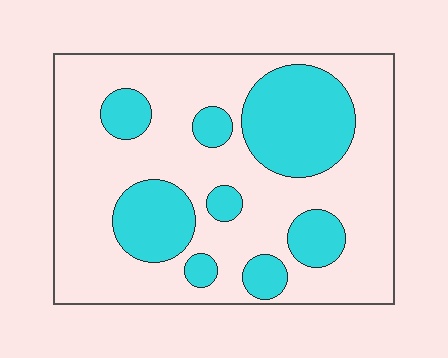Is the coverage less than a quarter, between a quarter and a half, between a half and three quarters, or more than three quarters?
Between a quarter and a half.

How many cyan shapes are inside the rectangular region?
8.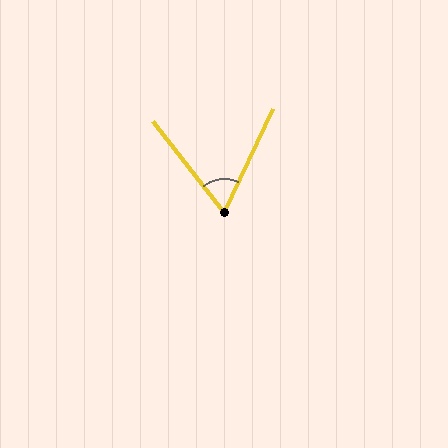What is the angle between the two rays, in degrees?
Approximately 63 degrees.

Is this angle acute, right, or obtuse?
It is acute.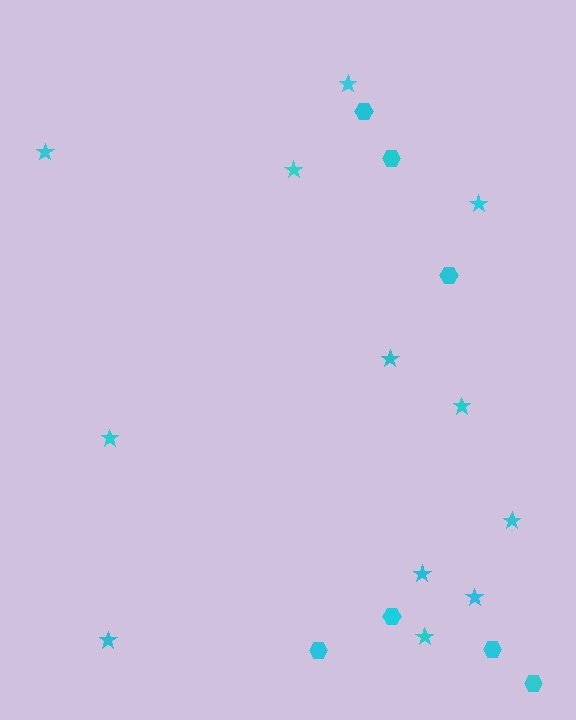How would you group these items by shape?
There are 2 groups: one group of hexagons (7) and one group of stars (12).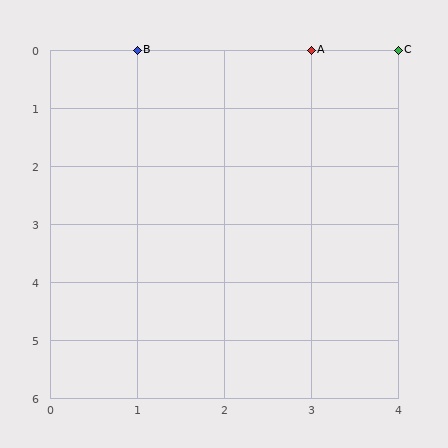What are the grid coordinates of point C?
Point C is at grid coordinates (4, 0).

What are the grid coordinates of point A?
Point A is at grid coordinates (3, 0).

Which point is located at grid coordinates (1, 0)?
Point B is at (1, 0).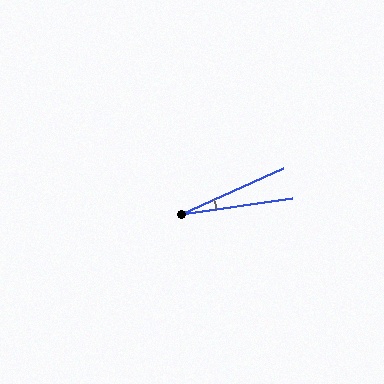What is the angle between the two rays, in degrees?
Approximately 16 degrees.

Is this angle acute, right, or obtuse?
It is acute.